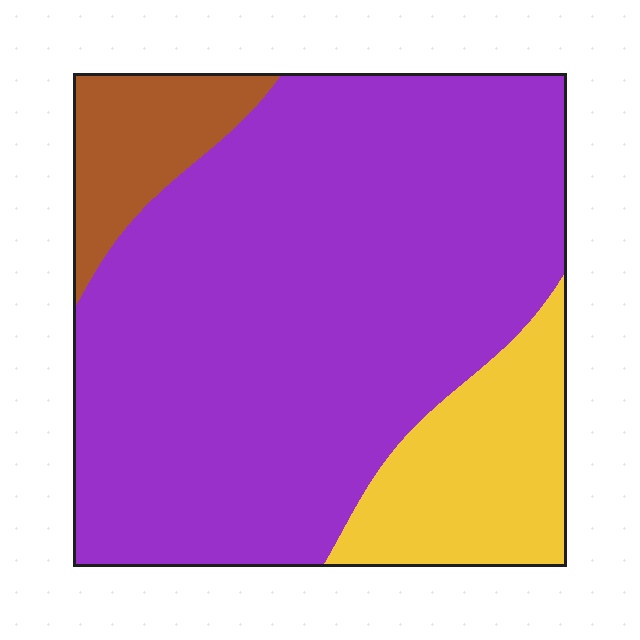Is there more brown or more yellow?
Yellow.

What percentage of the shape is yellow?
Yellow covers around 15% of the shape.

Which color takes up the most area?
Purple, at roughly 75%.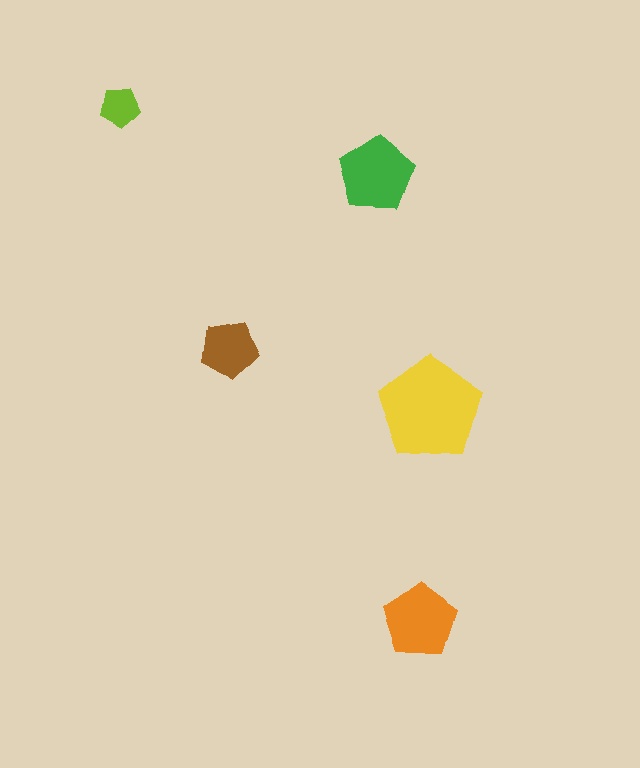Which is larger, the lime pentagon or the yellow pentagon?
The yellow one.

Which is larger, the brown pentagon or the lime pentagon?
The brown one.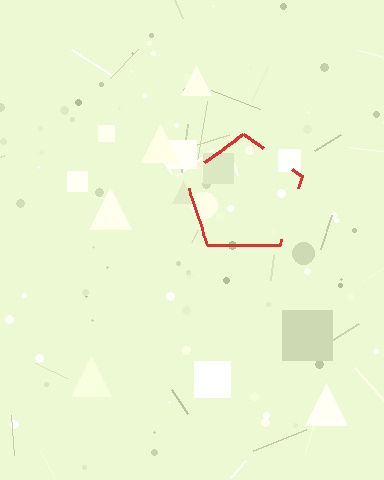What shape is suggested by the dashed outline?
The dashed outline suggests a pentagon.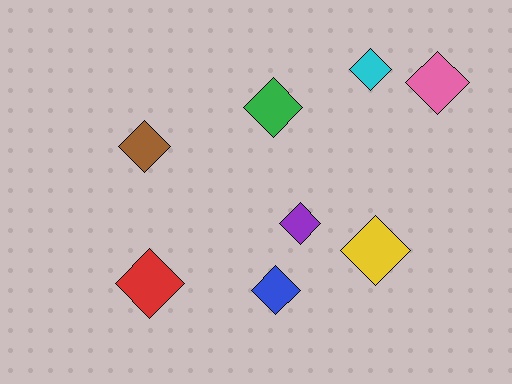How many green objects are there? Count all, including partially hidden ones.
There is 1 green object.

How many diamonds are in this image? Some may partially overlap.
There are 8 diamonds.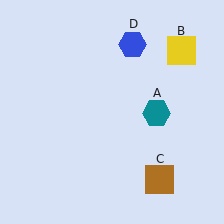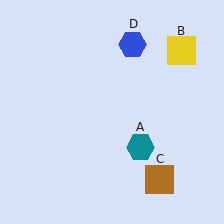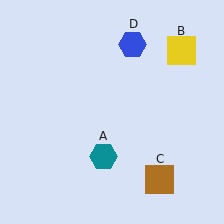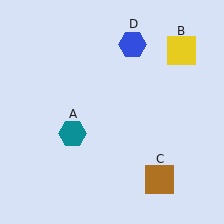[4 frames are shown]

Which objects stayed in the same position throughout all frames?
Yellow square (object B) and brown square (object C) and blue hexagon (object D) remained stationary.